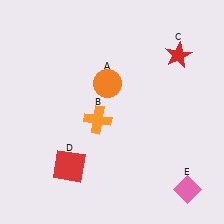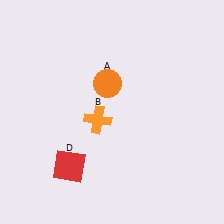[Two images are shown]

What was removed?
The pink diamond (E), the red star (C) were removed in Image 2.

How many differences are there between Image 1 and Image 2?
There are 2 differences between the two images.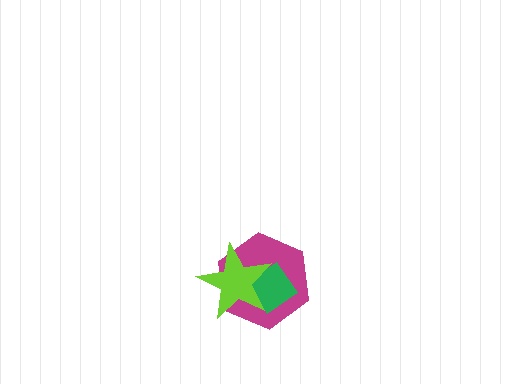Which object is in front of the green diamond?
The lime star is in front of the green diamond.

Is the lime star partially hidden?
No, no other shape covers it.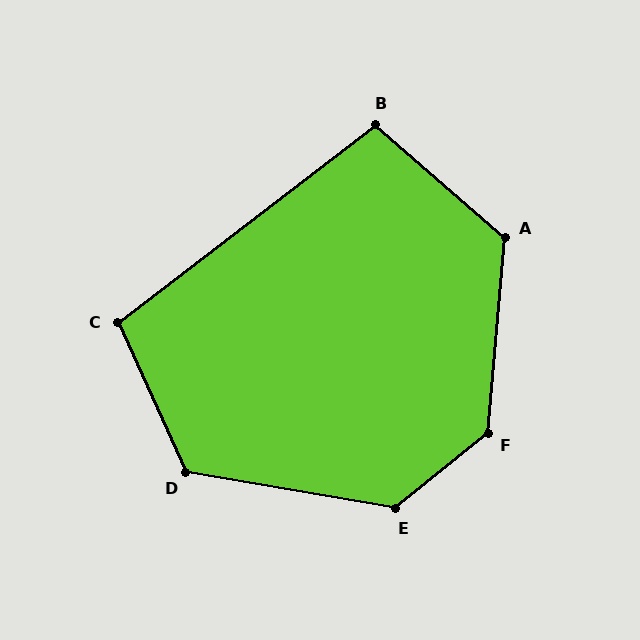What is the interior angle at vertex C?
Approximately 103 degrees (obtuse).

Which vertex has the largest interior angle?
F, at approximately 134 degrees.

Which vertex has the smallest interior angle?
B, at approximately 102 degrees.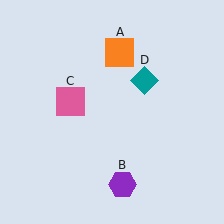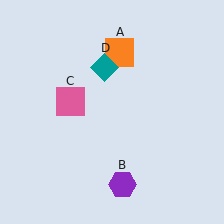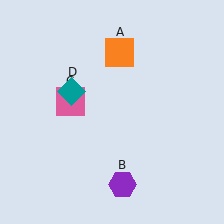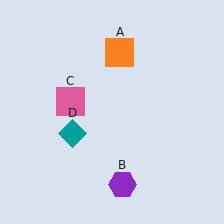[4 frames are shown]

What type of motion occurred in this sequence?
The teal diamond (object D) rotated counterclockwise around the center of the scene.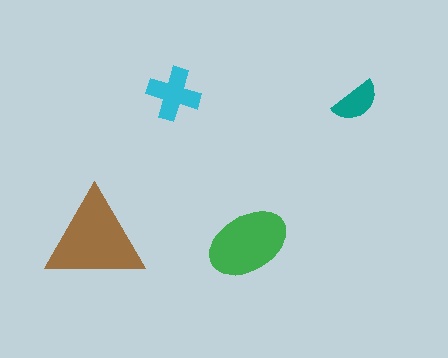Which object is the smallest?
The teal semicircle.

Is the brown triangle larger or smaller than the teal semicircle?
Larger.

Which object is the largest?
The brown triangle.